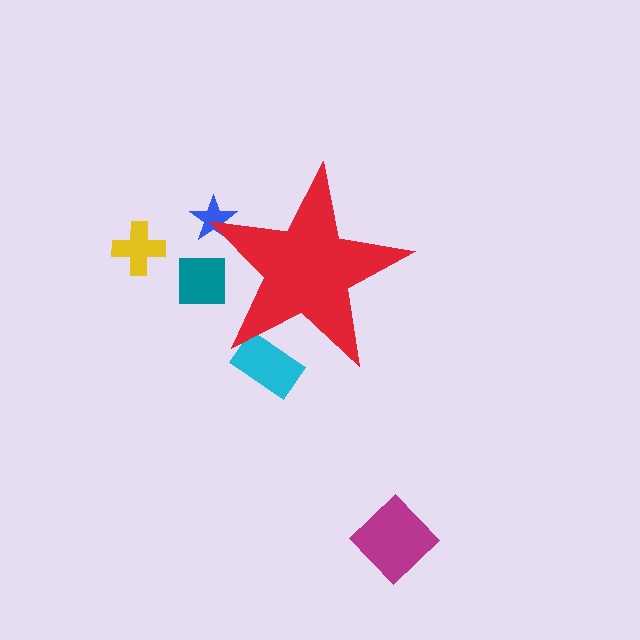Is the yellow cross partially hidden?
No, the yellow cross is fully visible.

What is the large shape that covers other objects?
A red star.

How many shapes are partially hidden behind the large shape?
3 shapes are partially hidden.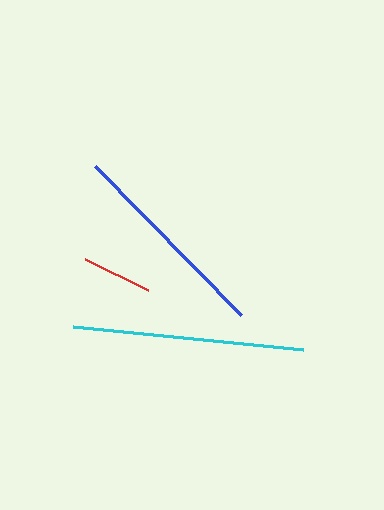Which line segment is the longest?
The cyan line is the longest at approximately 231 pixels.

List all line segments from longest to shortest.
From longest to shortest: cyan, blue, red.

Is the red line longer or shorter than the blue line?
The blue line is longer than the red line.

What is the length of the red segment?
The red segment is approximately 70 pixels long.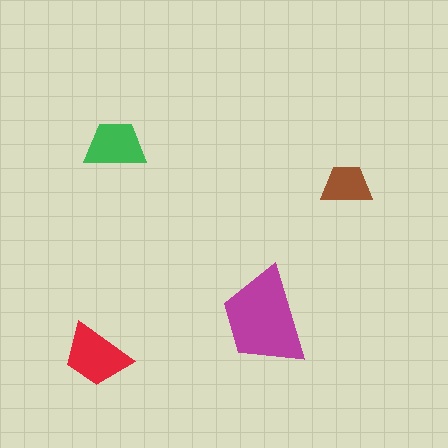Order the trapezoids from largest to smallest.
the magenta one, the red one, the green one, the brown one.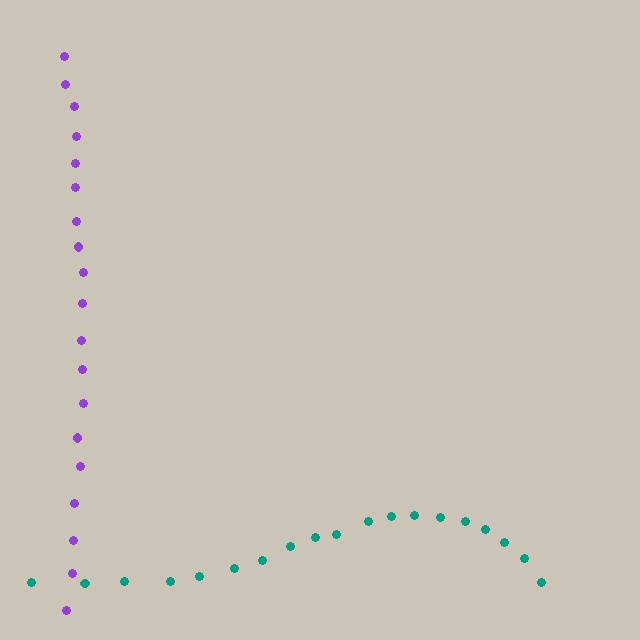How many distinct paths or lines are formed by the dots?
There are 2 distinct paths.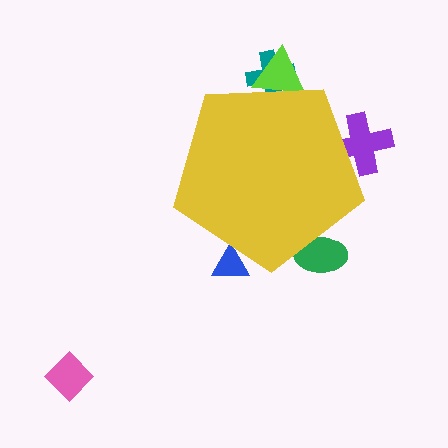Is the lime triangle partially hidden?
Yes, the lime triangle is partially hidden behind the yellow pentagon.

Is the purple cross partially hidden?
Yes, the purple cross is partially hidden behind the yellow pentagon.